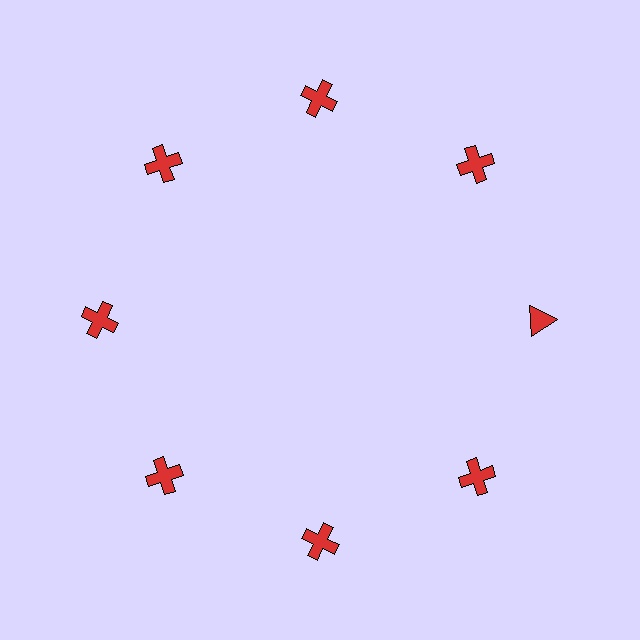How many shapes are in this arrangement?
There are 8 shapes arranged in a ring pattern.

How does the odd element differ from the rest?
It has a different shape: triangle instead of cross.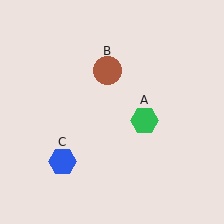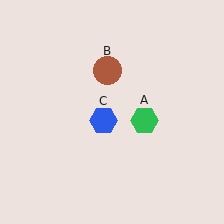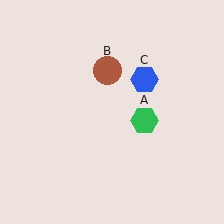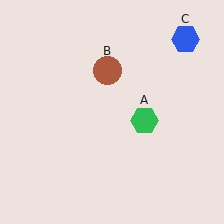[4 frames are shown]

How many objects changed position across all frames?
1 object changed position: blue hexagon (object C).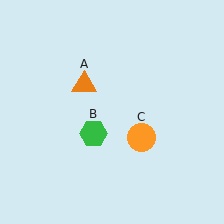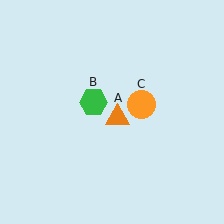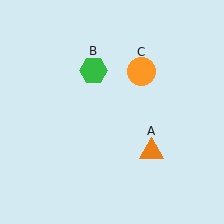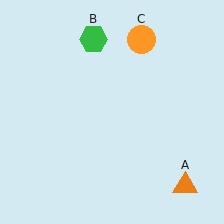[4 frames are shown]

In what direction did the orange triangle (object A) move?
The orange triangle (object A) moved down and to the right.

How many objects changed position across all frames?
3 objects changed position: orange triangle (object A), green hexagon (object B), orange circle (object C).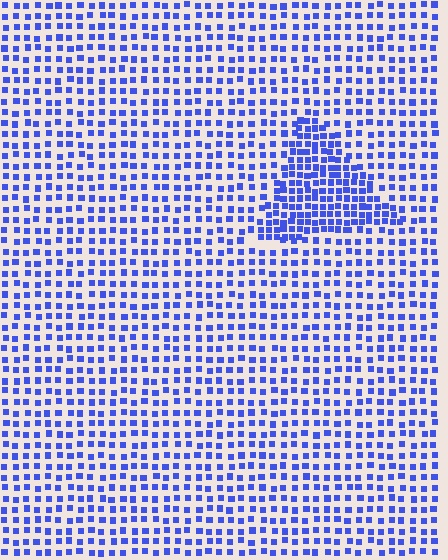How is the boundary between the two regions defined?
The boundary is defined by a change in element density (approximately 1.9x ratio). All elements are the same color, size, and shape.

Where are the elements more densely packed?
The elements are more densely packed inside the triangle boundary.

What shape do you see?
I see a triangle.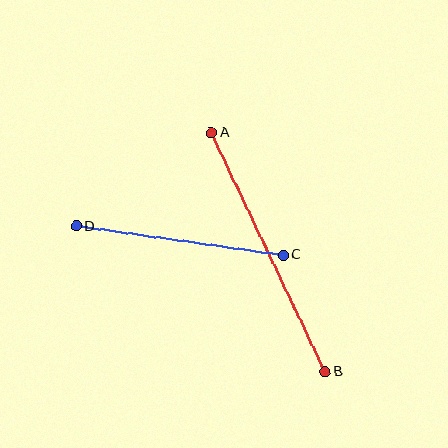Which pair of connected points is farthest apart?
Points A and B are farthest apart.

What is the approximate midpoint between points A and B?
The midpoint is at approximately (268, 252) pixels.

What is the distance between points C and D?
The distance is approximately 210 pixels.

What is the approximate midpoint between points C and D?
The midpoint is at approximately (180, 241) pixels.